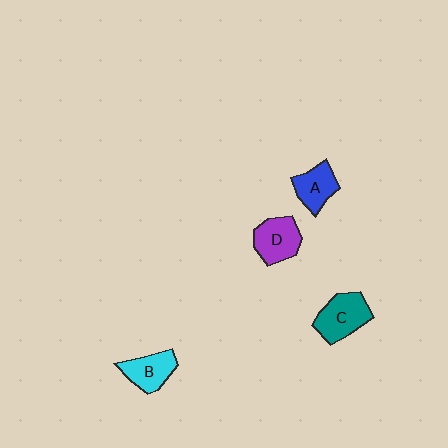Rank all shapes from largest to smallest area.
From largest to smallest: C (teal), D (purple), B (cyan), A (blue).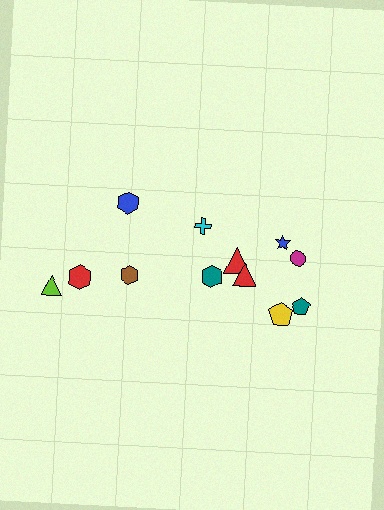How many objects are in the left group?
There are 4 objects.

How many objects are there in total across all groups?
There are 12 objects.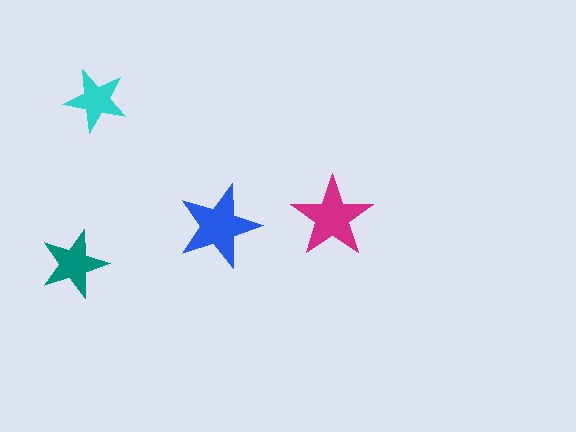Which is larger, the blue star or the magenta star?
The blue one.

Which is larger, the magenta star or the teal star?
The magenta one.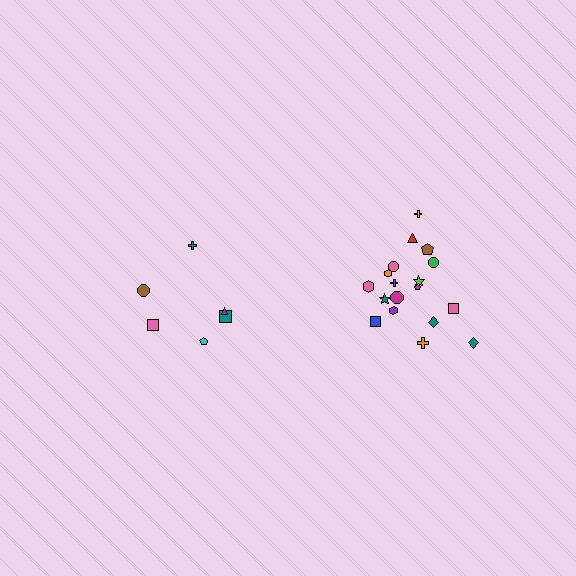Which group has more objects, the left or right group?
The right group.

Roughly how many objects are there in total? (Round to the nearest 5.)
Roughly 25 objects in total.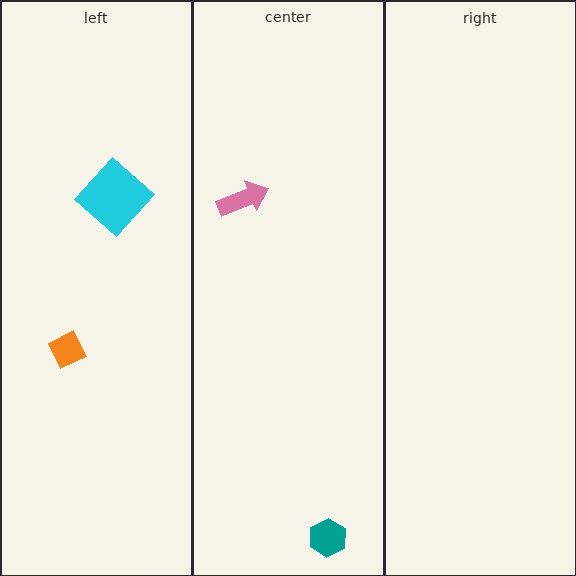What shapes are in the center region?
The pink arrow, the teal hexagon.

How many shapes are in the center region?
2.